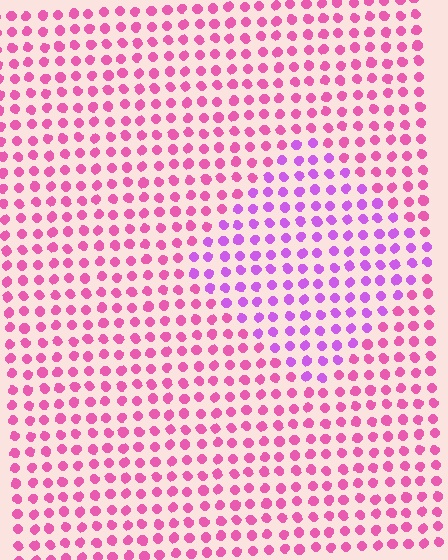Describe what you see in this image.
The image is filled with small pink elements in a uniform arrangement. A diamond-shaped region is visible where the elements are tinted to a slightly different hue, forming a subtle color boundary.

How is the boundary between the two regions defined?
The boundary is defined purely by a slight shift in hue (about 35 degrees). Spacing, size, and orientation are identical on both sides.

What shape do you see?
I see a diamond.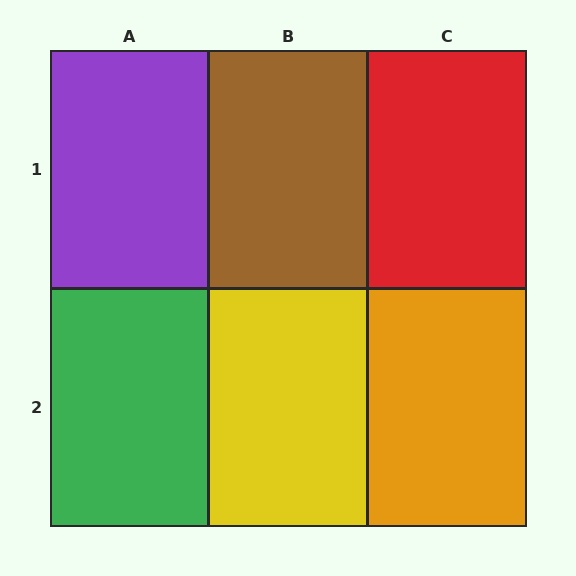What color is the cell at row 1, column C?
Red.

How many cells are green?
1 cell is green.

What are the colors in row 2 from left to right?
Green, yellow, orange.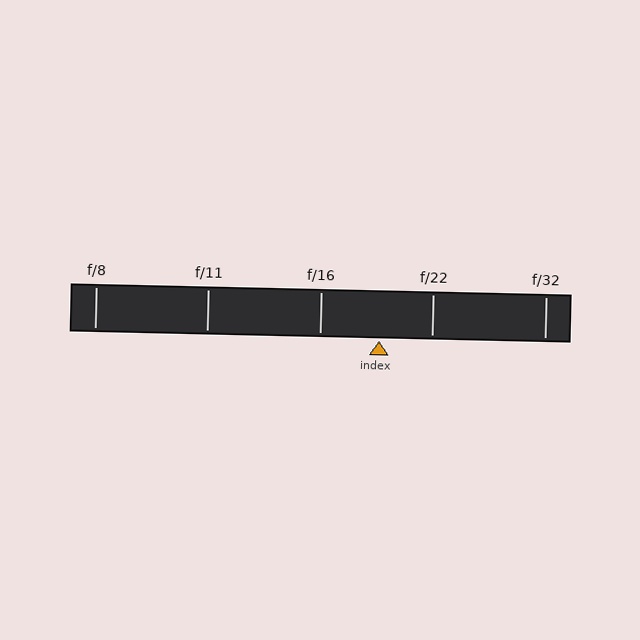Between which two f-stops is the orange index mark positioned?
The index mark is between f/16 and f/22.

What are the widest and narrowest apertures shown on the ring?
The widest aperture shown is f/8 and the narrowest is f/32.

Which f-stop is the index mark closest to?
The index mark is closest to f/22.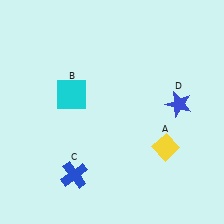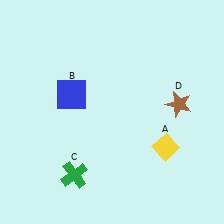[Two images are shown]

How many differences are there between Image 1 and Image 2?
There are 3 differences between the two images.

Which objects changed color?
B changed from cyan to blue. C changed from blue to green. D changed from blue to brown.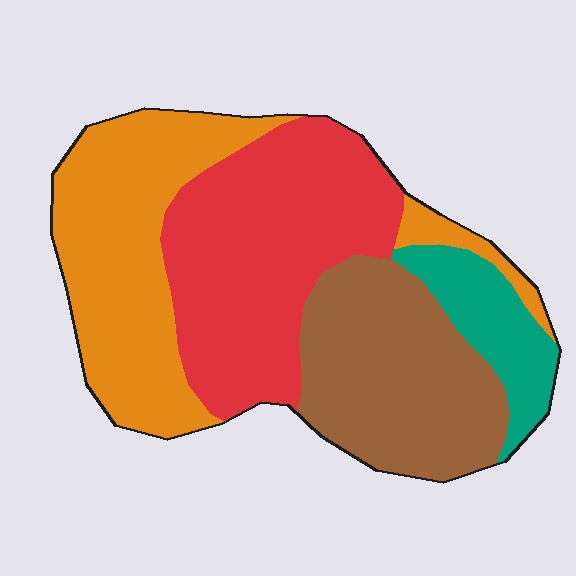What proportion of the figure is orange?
Orange covers around 30% of the figure.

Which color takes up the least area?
Teal, at roughly 10%.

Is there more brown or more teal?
Brown.